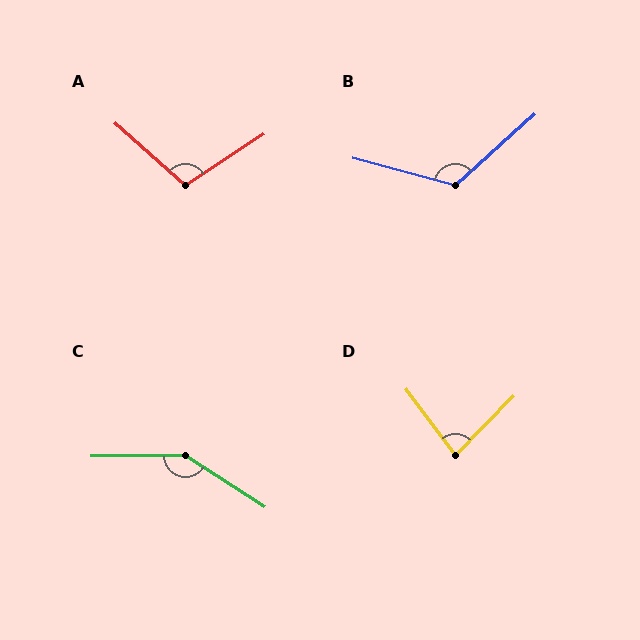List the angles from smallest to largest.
D (81°), A (105°), B (123°), C (147°).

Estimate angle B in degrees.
Approximately 123 degrees.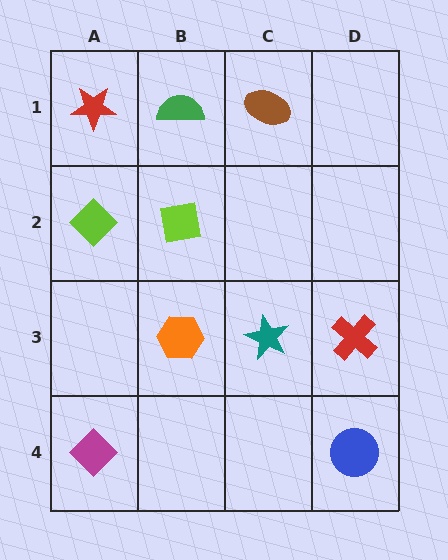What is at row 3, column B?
An orange hexagon.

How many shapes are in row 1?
3 shapes.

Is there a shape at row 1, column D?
No, that cell is empty.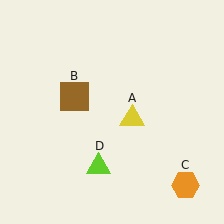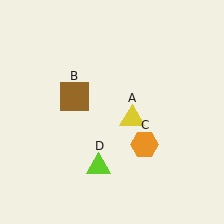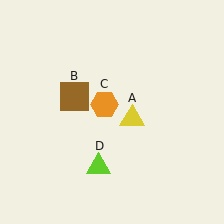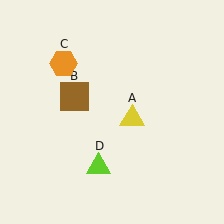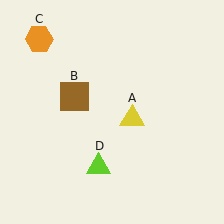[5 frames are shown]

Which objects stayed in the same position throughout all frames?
Yellow triangle (object A) and brown square (object B) and lime triangle (object D) remained stationary.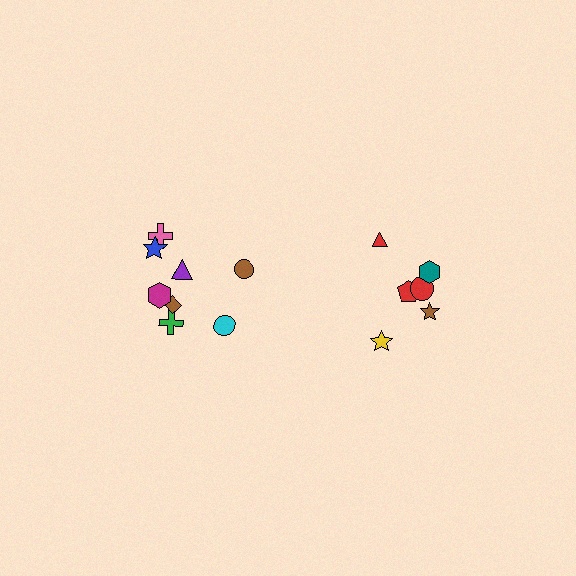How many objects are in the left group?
There are 8 objects.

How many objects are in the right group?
There are 6 objects.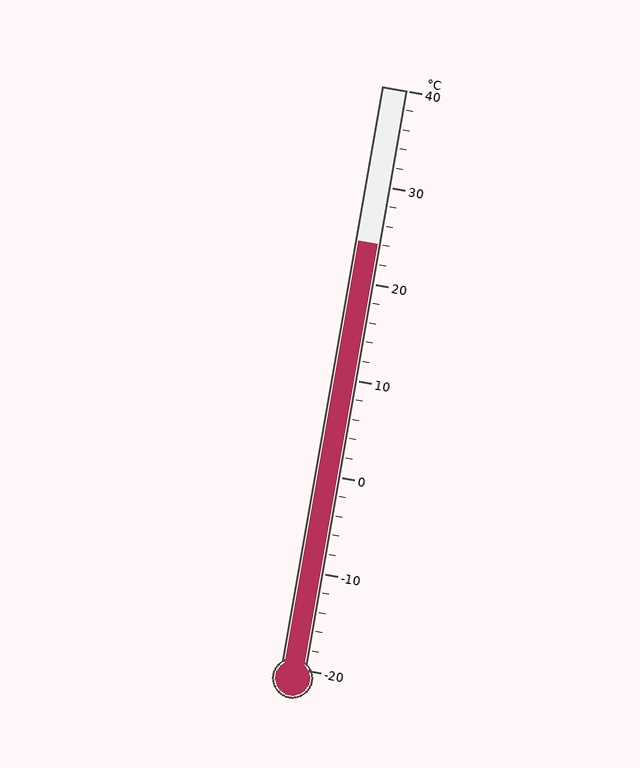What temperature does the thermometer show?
The thermometer shows approximately 24°C.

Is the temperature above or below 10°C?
The temperature is above 10°C.